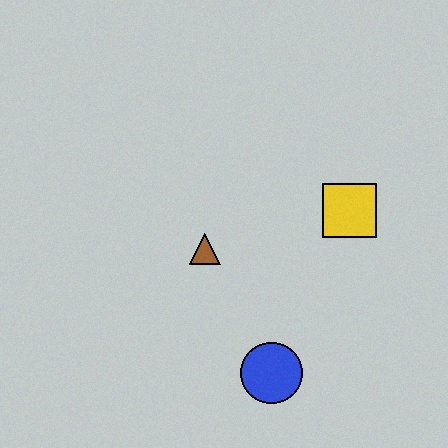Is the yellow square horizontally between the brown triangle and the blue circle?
No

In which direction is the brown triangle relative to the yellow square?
The brown triangle is to the left of the yellow square.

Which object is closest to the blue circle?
The brown triangle is closest to the blue circle.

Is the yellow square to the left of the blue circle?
No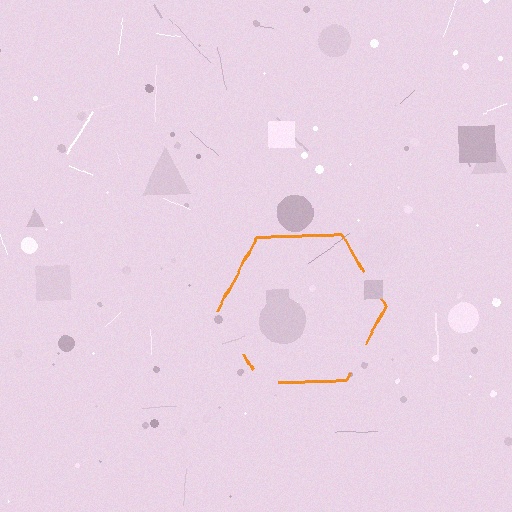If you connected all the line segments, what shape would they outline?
They would outline a hexagon.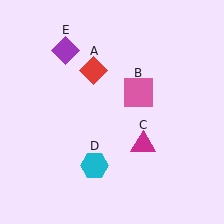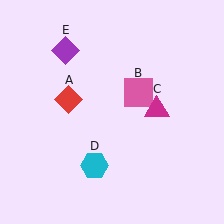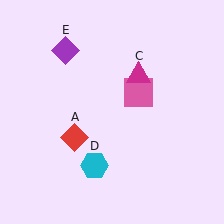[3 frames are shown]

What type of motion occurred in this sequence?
The red diamond (object A), magenta triangle (object C) rotated counterclockwise around the center of the scene.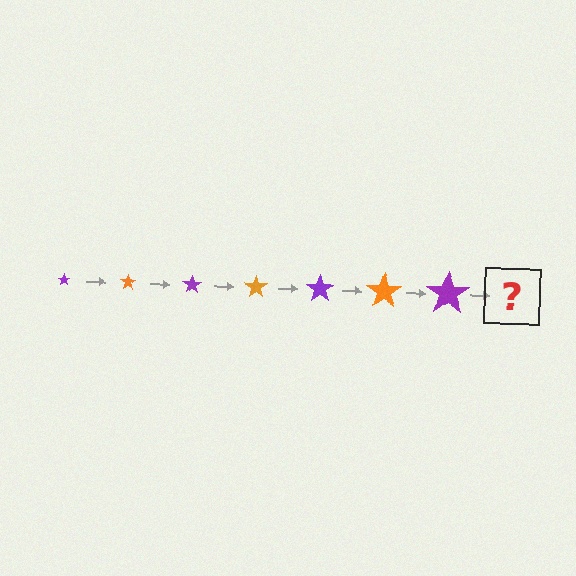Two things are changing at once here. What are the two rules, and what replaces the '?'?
The two rules are that the star grows larger each step and the color cycles through purple and orange. The '?' should be an orange star, larger than the previous one.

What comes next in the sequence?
The next element should be an orange star, larger than the previous one.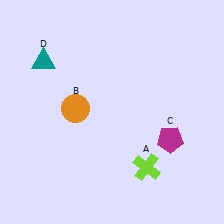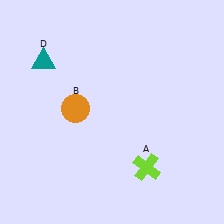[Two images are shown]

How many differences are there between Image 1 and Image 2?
There is 1 difference between the two images.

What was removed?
The magenta pentagon (C) was removed in Image 2.